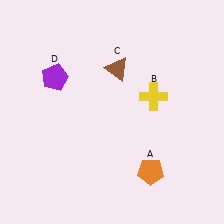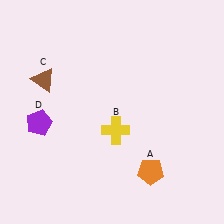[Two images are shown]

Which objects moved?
The objects that moved are: the yellow cross (B), the brown triangle (C), the purple pentagon (D).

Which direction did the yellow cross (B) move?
The yellow cross (B) moved left.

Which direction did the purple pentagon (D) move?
The purple pentagon (D) moved down.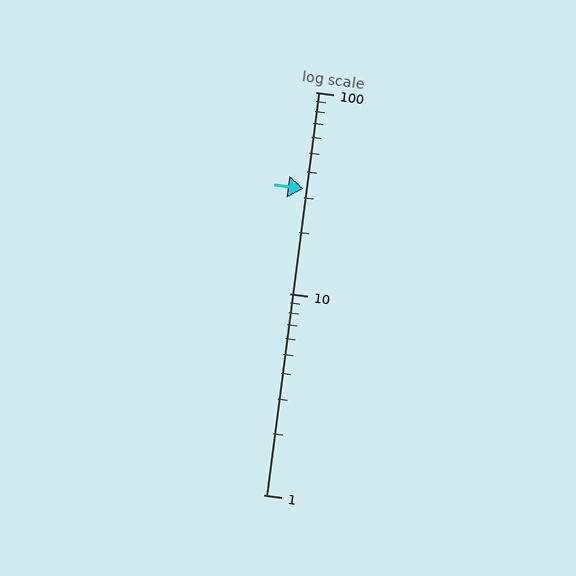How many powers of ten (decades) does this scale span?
The scale spans 2 decades, from 1 to 100.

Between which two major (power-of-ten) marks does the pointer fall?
The pointer is between 10 and 100.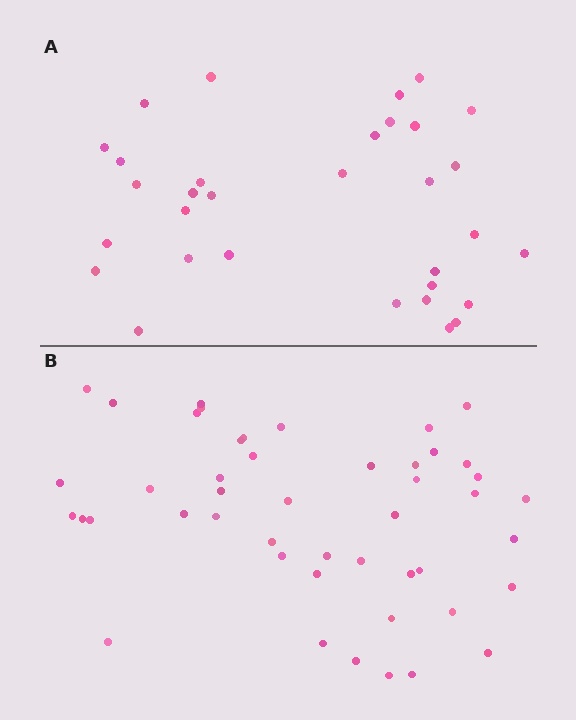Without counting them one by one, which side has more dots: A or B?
Region B (the bottom region) has more dots.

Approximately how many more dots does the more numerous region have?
Region B has approximately 15 more dots than region A.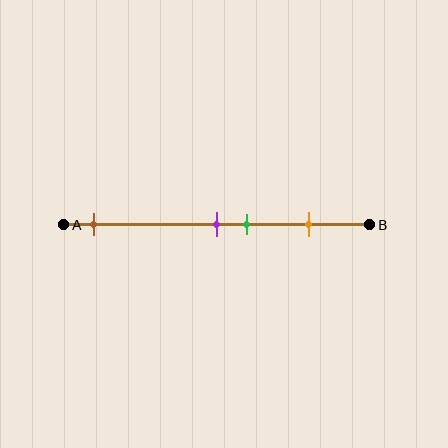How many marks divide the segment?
There are 4 marks dividing the segment.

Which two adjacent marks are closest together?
The purple and green marks are the closest adjacent pair.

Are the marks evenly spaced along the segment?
No, the marks are not evenly spaced.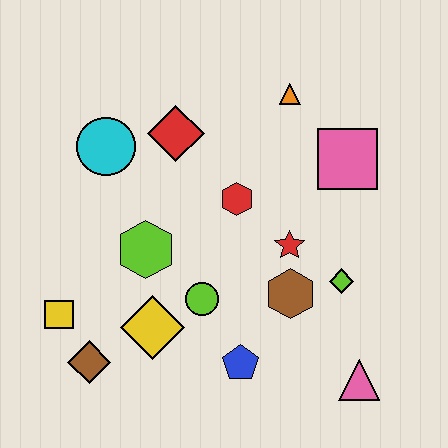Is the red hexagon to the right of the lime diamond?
No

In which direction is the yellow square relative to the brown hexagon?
The yellow square is to the left of the brown hexagon.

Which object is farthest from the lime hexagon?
The pink triangle is farthest from the lime hexagon.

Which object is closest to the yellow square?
The brown diamond is closest to the yellow square.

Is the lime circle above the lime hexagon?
No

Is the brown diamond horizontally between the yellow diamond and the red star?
No